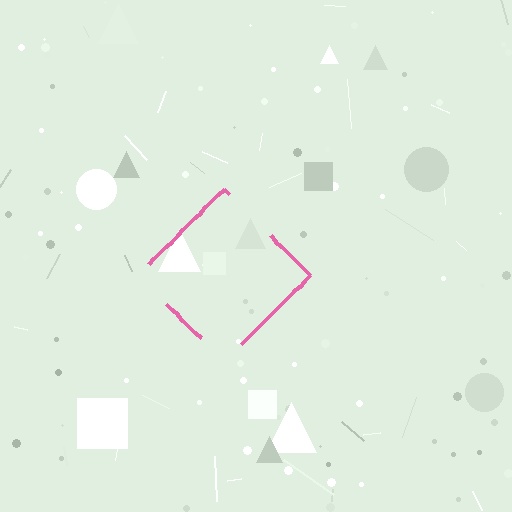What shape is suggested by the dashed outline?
The dashed outline suggests a diamond.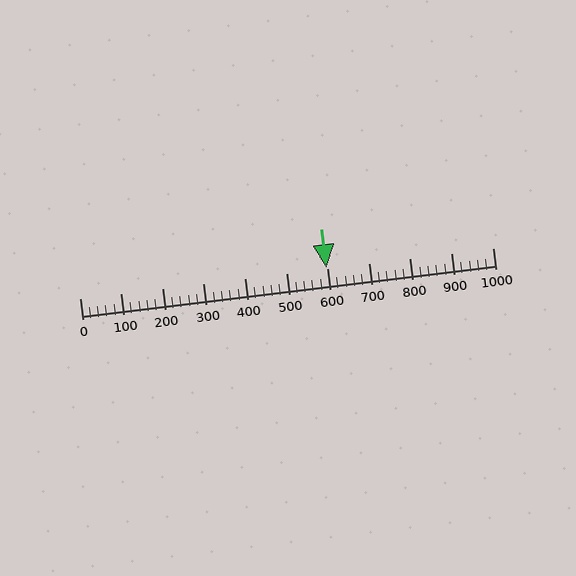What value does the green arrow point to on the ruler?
The green arrow points to approximately 598.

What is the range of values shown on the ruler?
The ruler shows values from 0 to 1000.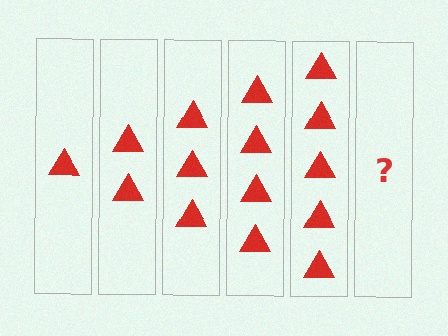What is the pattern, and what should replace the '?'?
The pattern is that each step adds one more triangle. The '?' should be 6 triangles.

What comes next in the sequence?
The next element should be 6 triangles.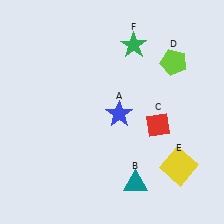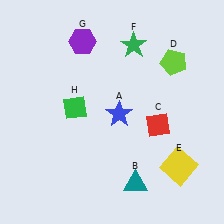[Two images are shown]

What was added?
A purple hexagon (G), a green diamond (H) were added in Image 2.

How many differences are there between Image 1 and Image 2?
There are 2 differences between the two images.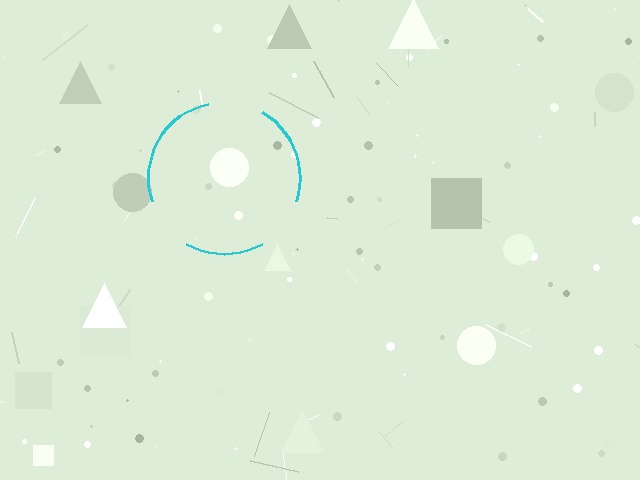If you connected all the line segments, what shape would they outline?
They would outline a circle.